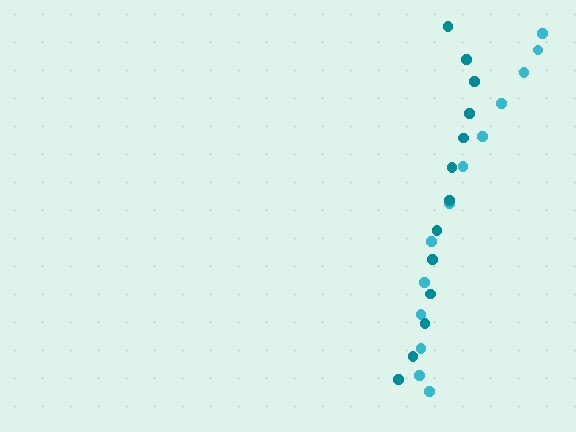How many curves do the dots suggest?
There are 2 distinct paths.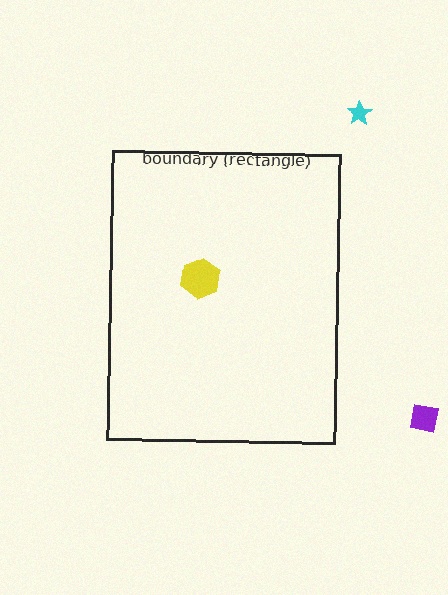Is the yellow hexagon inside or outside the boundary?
Inside.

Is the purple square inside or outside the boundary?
Outside.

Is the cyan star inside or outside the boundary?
Outside.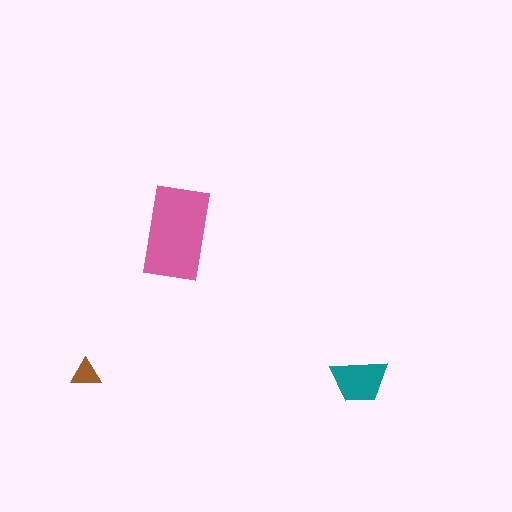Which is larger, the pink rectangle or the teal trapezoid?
The pink rectangle.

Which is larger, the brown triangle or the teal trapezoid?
The teal trapezoid.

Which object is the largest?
The pink rectangle.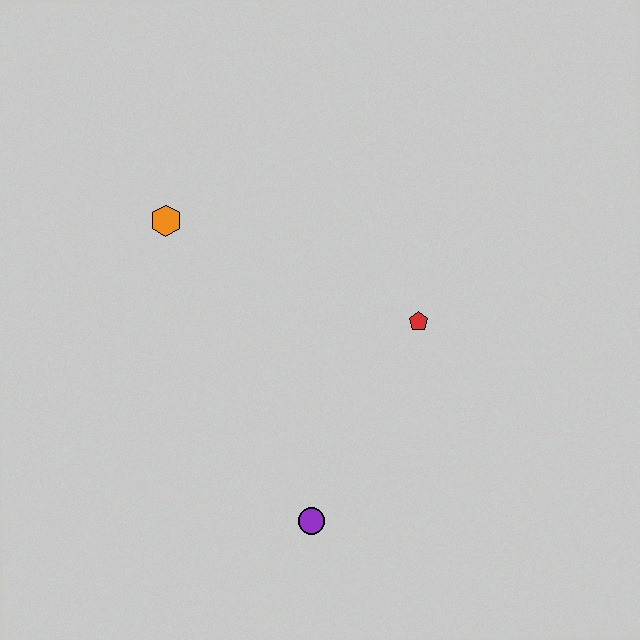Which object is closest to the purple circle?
The red pentagon is closest to the purple circle.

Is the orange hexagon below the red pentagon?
No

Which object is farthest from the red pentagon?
The orange hexagon is farthest from the red pentagon.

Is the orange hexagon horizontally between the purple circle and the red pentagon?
No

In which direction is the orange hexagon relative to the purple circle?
The orange hexagon is above the purple circle.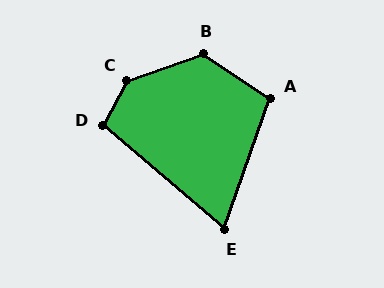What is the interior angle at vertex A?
Approximately 104 degrees (obtuse).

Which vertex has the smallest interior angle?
E, at approximately 69 degrees.